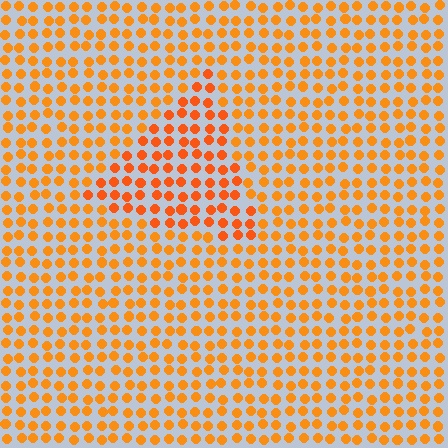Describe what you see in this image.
The image is filled with small orange elements in a uniform arrangement. A triangle-shaped region is visible where the elements are tinted to a slightly different hue, forming a subtle color boundary.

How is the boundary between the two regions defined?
The boundary is defined purely by a slight shift in hue (about 15 degrees). Spacing, size, and orientation are identical on both sides.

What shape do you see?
I see a triangle.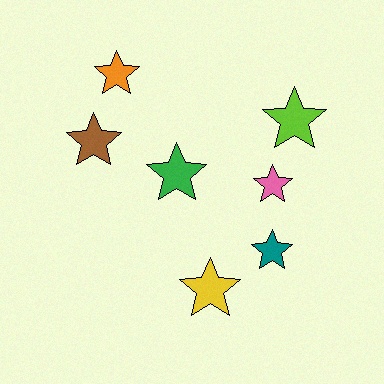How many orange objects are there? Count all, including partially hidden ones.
There is 1 orange object.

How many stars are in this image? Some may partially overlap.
There are 7 stars.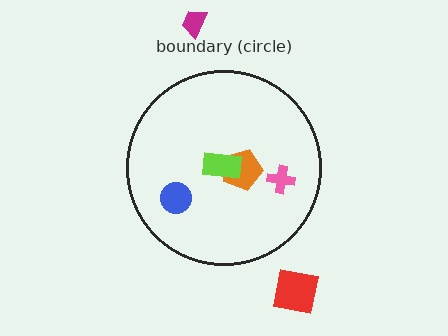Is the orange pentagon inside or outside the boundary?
Inside.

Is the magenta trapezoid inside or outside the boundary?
Outside.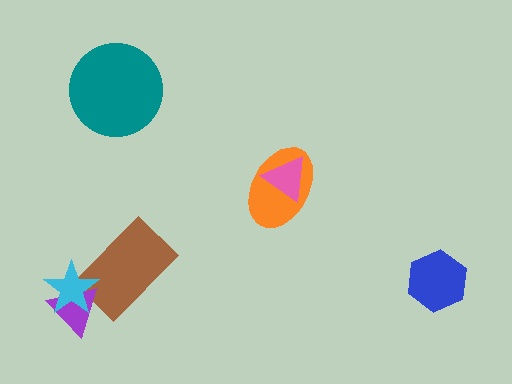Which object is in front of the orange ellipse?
The pink triangle is in front of the orange ellipse.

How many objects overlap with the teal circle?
0 objects overlap with the teal circle.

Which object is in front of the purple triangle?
The cyan star is in front of the purple triangle.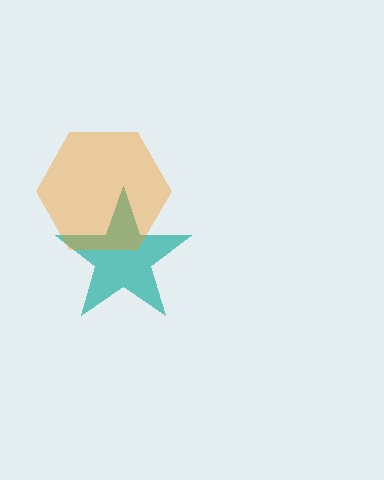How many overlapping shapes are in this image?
There are 2 overlapping shapes in the image.